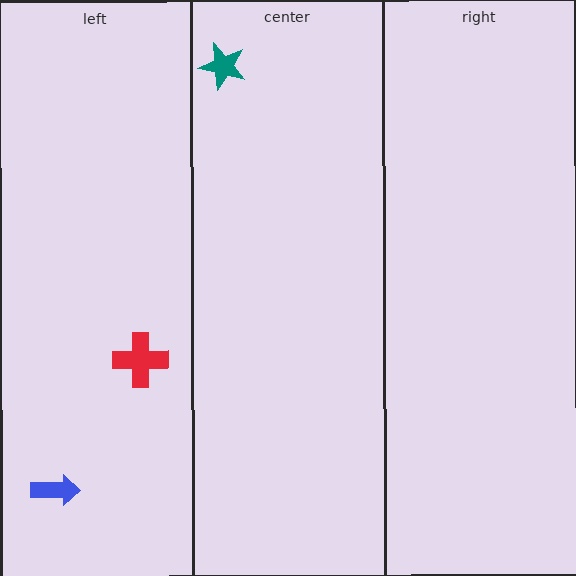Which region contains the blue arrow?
The left region.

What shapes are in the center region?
The teal star.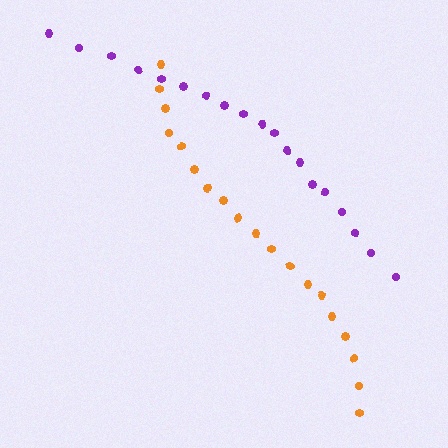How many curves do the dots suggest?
There are 2 distinct paths.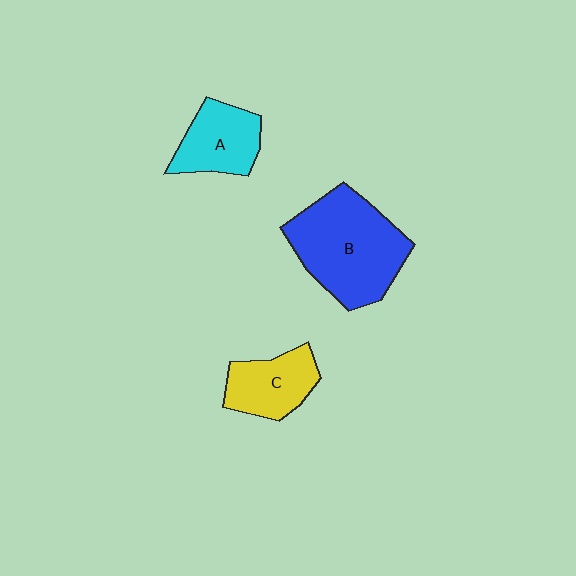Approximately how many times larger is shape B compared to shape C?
Approximately 2.0 times.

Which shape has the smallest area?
Shape C (yellow).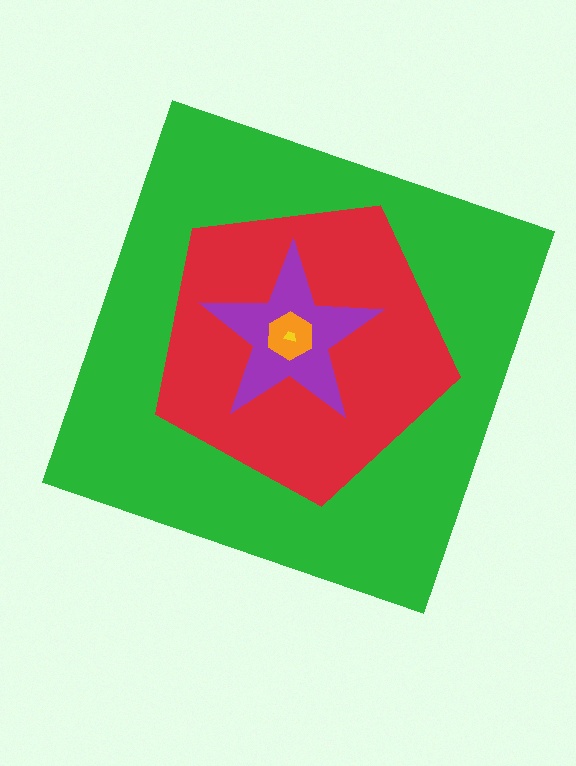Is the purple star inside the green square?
Yes.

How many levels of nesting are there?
5.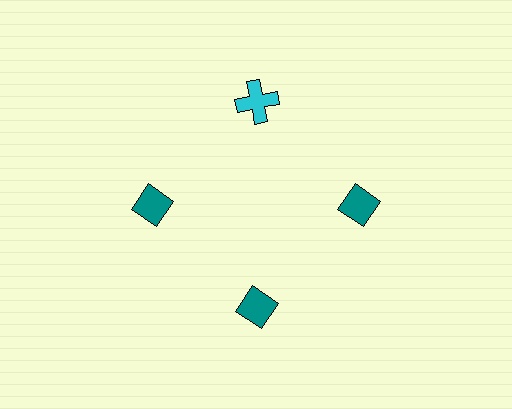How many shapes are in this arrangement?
There are 4 shapes arranged in a ring pattern.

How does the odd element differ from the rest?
It differs in both color (cyan instead of teal) and shape (cross instead of diamond).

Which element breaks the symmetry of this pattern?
The cyan cross at roughly the 12 o'clock position breaks the symmetry. All other shapes are teal diamonds.